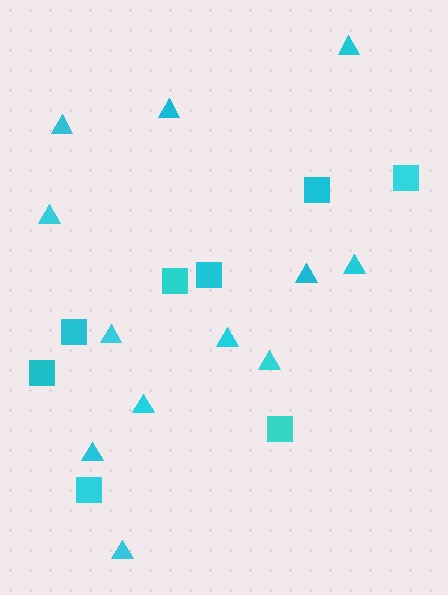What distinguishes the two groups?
There are 2 groups: one group of squares (8) and one group of triangles (12).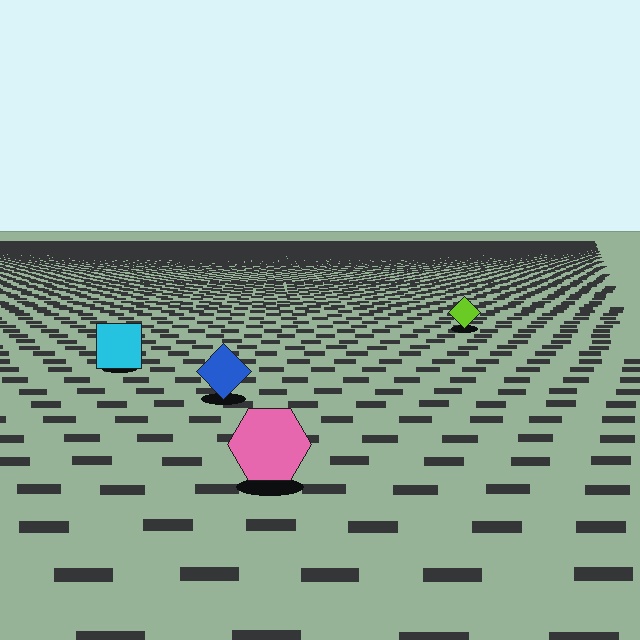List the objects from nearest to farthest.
From nearest to farthest: the pink hexagon, the blue diamond, the cyan square, the lime diamond.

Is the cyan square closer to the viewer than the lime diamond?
Yes. The cyan square is closer — you can tell from the texture gradient: the ground texture is coarser near it.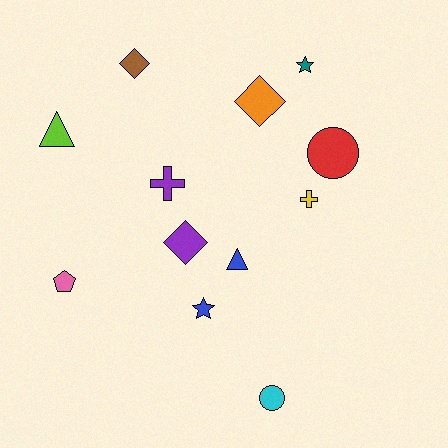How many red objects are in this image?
There is 1 red object.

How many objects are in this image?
There are 12 objects.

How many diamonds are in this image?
There are 3 diamonds.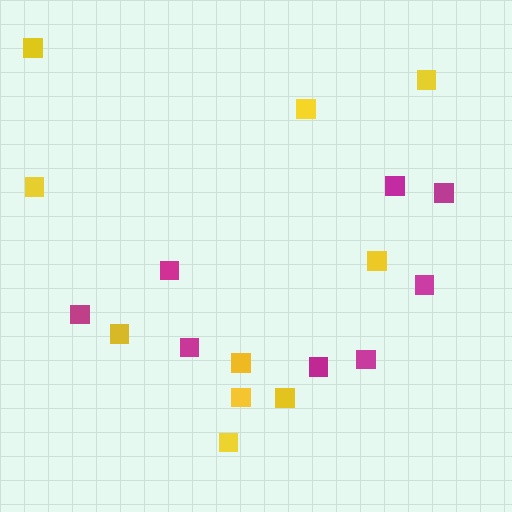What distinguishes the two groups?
There are 2 groups: one group of yellow squares (10) and one group of magenta squares (8).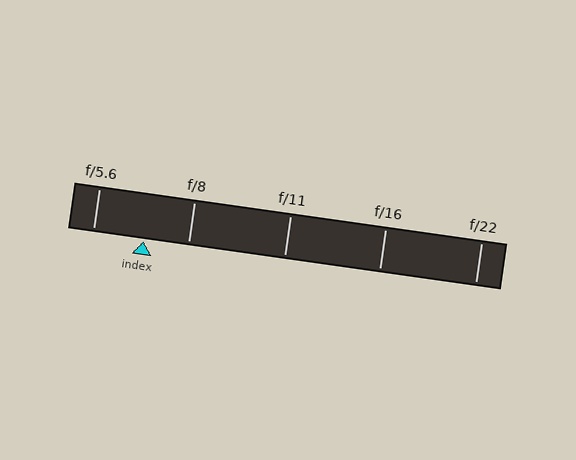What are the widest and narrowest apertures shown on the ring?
The widest aperture shown is f/5.6 and the narrowest is f/22.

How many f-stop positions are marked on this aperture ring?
There are 5 f-stop positions marked.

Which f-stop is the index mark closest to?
The index mark is closest to f/8.